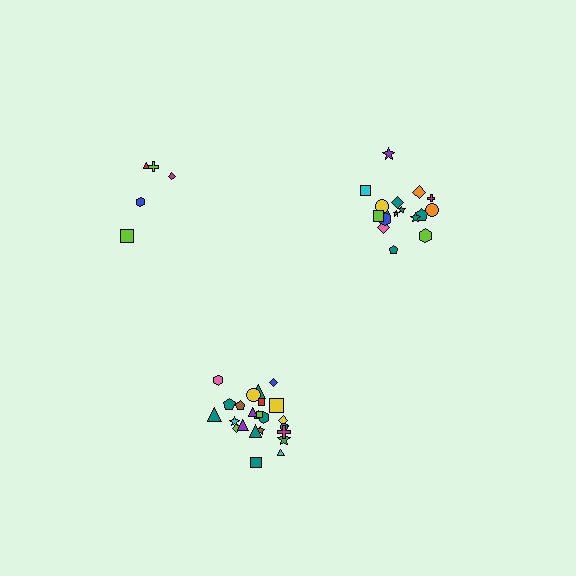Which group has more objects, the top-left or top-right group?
The top-right group.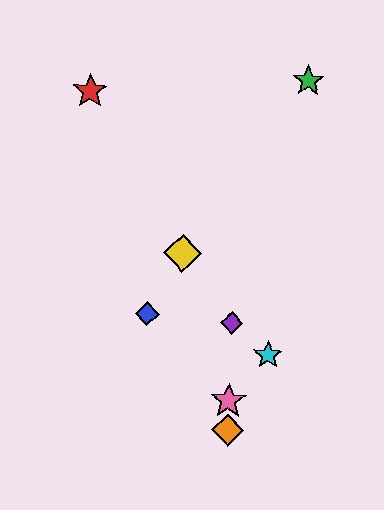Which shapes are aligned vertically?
The purple diamond, the orange diamond, the pink star are aligned vertically.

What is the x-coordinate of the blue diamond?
The blue diamond is at x≈147.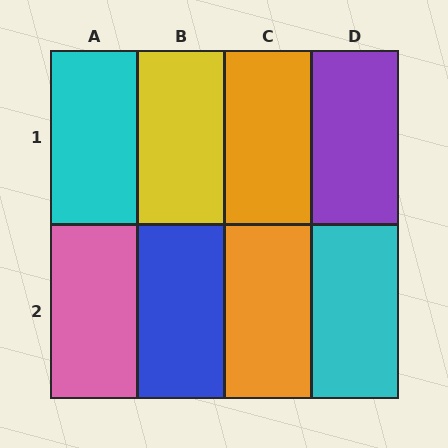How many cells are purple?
1 cell is purple.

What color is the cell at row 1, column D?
Purple.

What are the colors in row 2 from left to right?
Pink, blue, orange, cyan.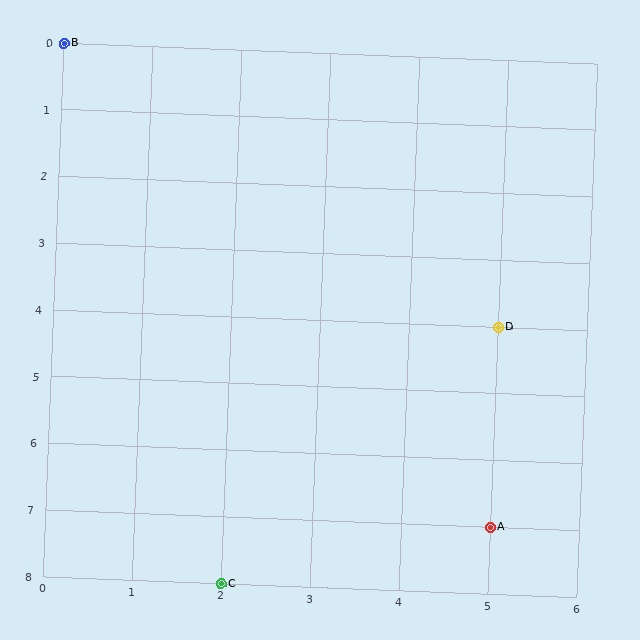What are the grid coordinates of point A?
Point A is at grid coordinates (5, 7).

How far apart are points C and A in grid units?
Points C and A are 3 columns and 1 row apart (about 3.2 grid units diagonally).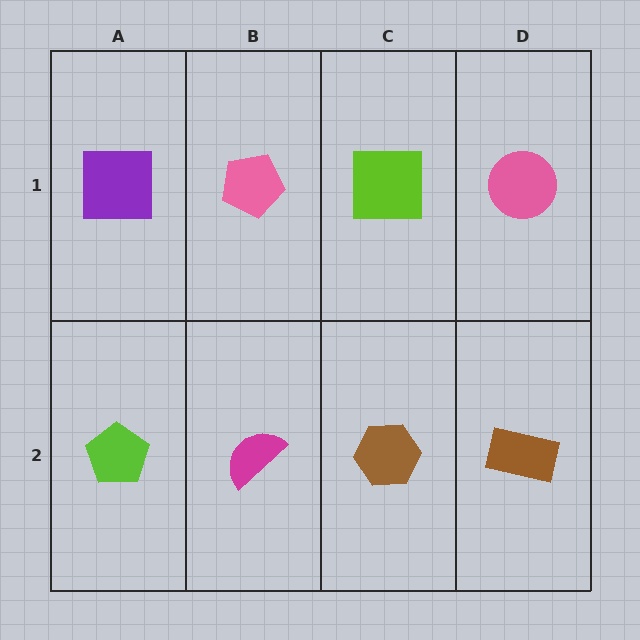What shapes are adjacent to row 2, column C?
A lime square (row 1, column C), a magenta semicircle (row 2, column B), a brown rectangle (row 2, column D).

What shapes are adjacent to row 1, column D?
A brown rectangle (row 2, column D), a lime square (row 1, column C).